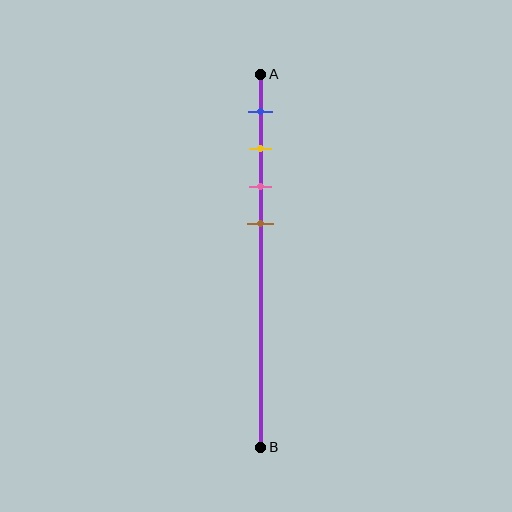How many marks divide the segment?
There are 4 marks dividing the segment.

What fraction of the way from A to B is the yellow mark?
The yellow mark is approximately 20% (0.2) of the way from A to B.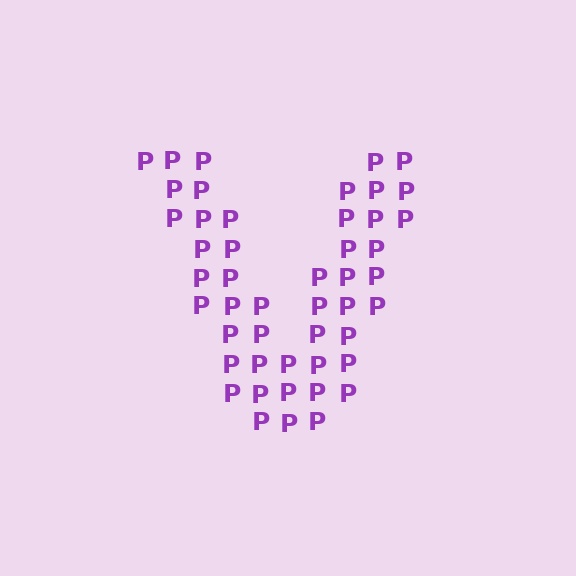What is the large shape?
The large shape is the letter V.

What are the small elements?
The small elements are letter P's.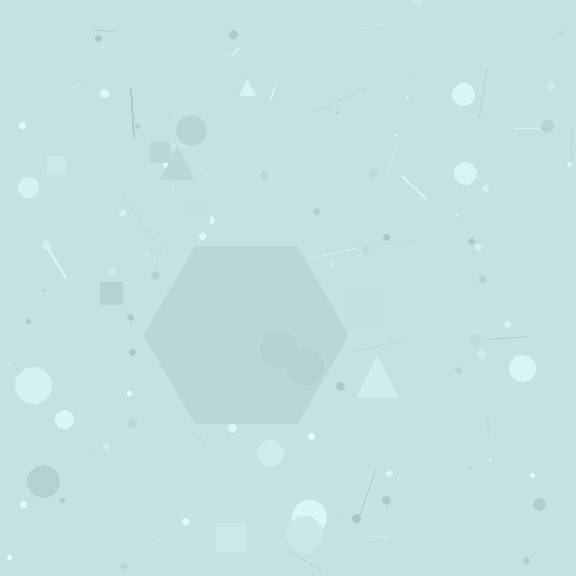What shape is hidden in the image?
A hexagon is hidden in the image.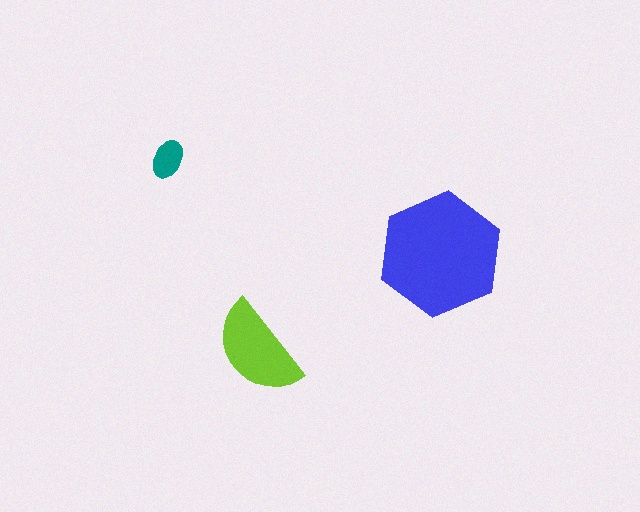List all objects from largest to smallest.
The blue hexagon, the lime semicircle, the teal ellipse.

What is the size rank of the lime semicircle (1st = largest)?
2nd.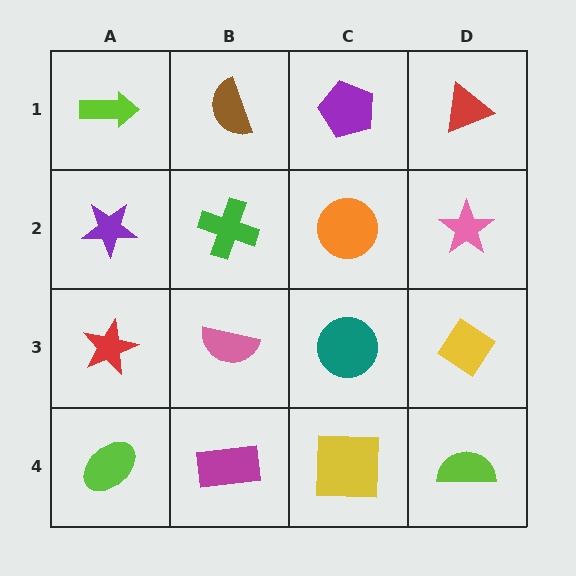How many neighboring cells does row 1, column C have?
3.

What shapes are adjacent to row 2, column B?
A brown semicircle (row 1, column B), a pink semicircle (row 3, column B), a purple star (row 2, column A), an orange circle (row 2, column C).